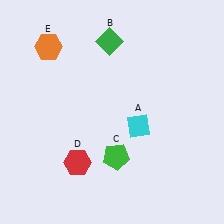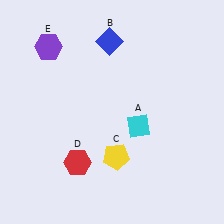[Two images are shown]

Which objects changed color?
B changed from green to blue. C changed from green to yellow. E changed from orange to purple.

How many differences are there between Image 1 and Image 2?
There are 3 differences between the two images.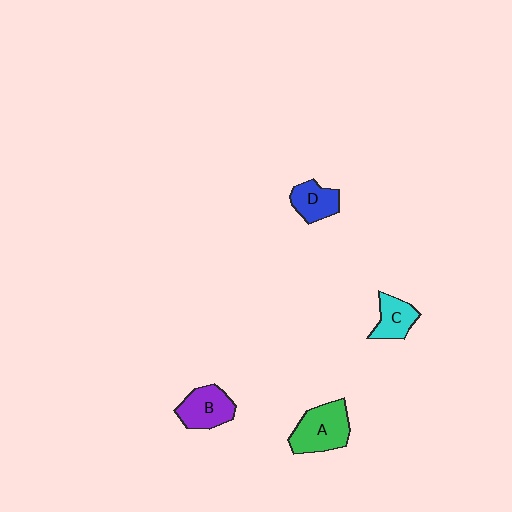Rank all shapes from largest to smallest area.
From largest to smallest: A (green), B (purple), D (blue), C (cyan).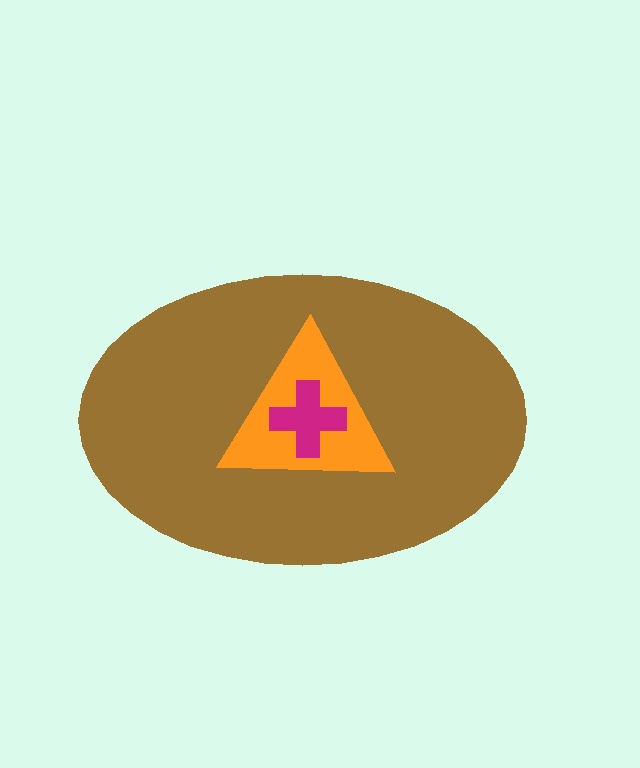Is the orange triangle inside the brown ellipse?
Yes.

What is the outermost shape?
The brown ellipse.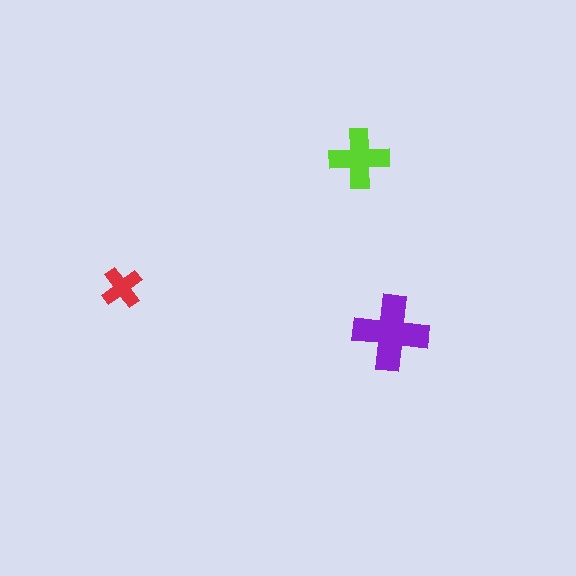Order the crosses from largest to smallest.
the purple one, the lime one, the red one.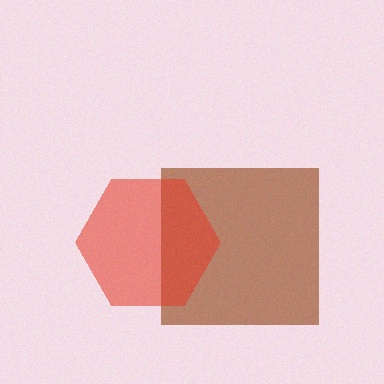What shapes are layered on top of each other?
The layered shapes are: a brown square, a red hexagon.